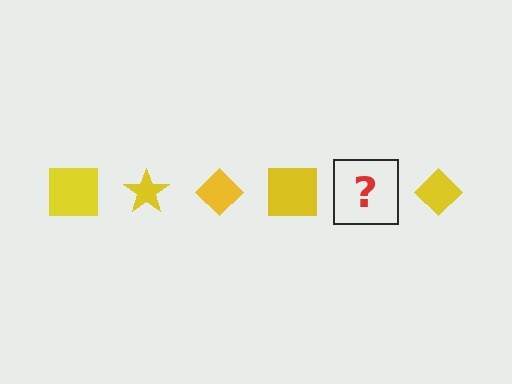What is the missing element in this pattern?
The missing element is a yellow star.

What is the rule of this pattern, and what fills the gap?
The rule is that the pattern cycles through square, star, diamond shapes in yellow. The gap should be filled with a yellow star.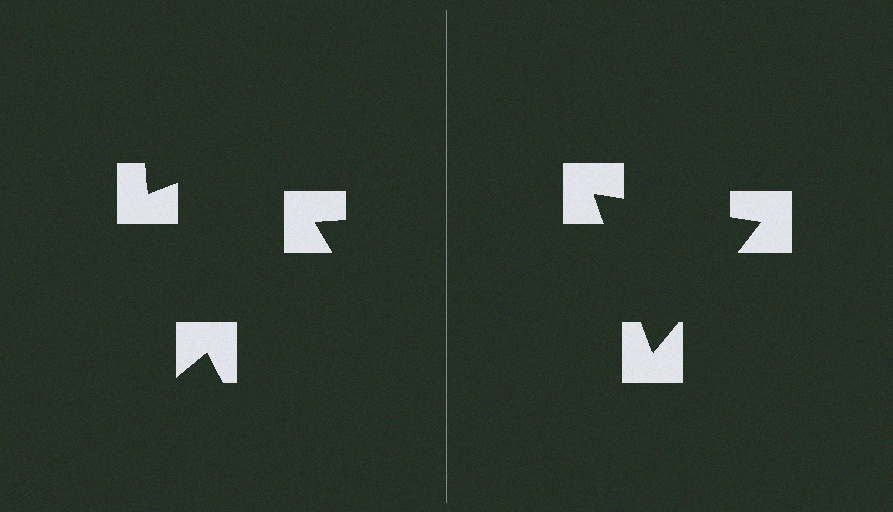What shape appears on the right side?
An illusory triangle.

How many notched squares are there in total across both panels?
6 — 3 on each side.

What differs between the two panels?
The notched squares are positioned identically on both sides; only the wedge orientations differ. On the right they align to a triangle; on the left they are misaligned.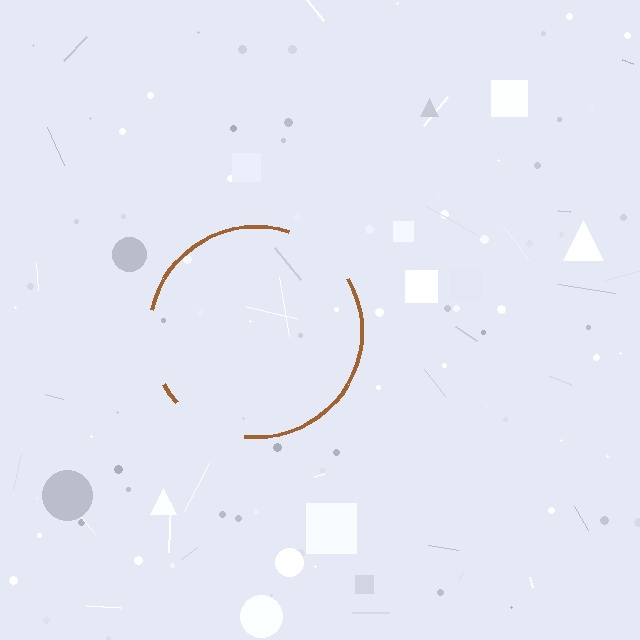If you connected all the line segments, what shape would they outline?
They would outline a circle.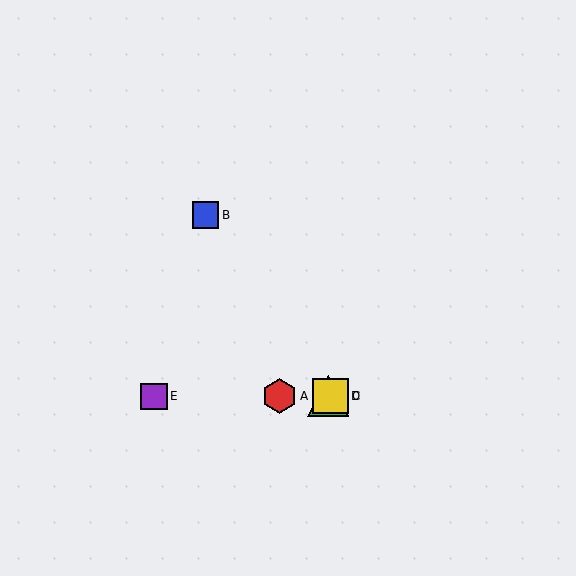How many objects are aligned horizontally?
4 objects (A, C, D, E) are aligned horizontally.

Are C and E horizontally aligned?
Yes, both are at y≈396.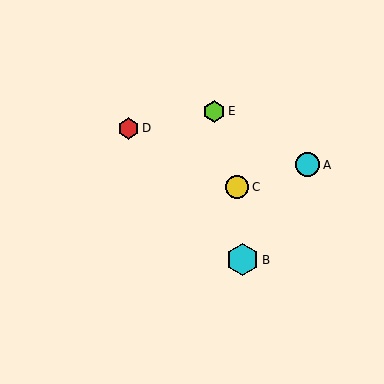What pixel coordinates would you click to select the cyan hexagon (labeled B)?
Click at (243, 260) to select the cyan hexagon B.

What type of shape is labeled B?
Shape B is a cyan hexagon.